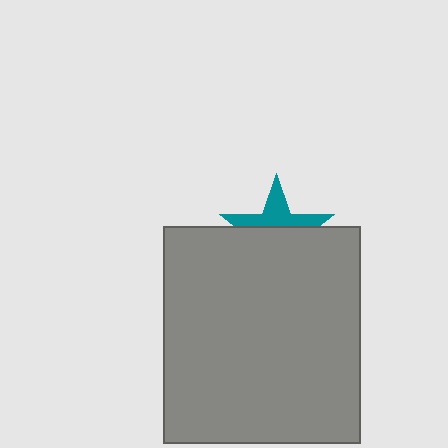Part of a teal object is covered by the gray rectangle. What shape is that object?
It is a star.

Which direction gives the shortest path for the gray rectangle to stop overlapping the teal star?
Moving down gives the shortest separation.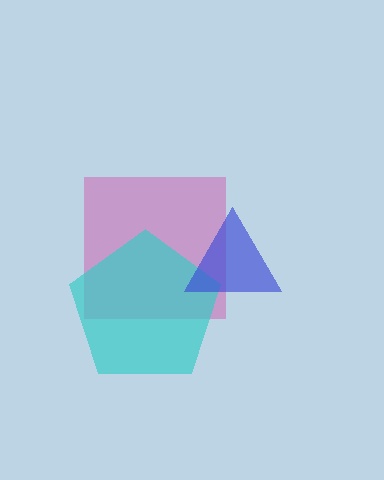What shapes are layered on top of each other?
The layered shapes are: a magenta square, a cyan pentagon, a blue triangle.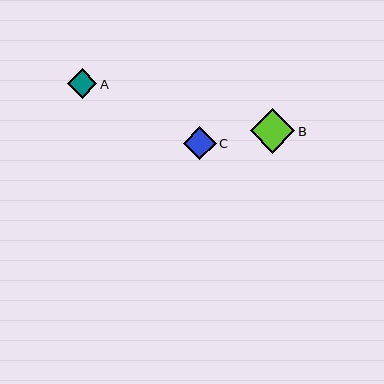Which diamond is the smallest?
Diamond A is the smallest with a size of approximately 30 pixels.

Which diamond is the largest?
Diamond B is the largest with a size of approximately 44 pixels.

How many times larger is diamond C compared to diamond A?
Diamond C is approximately 1.1 times the size of diamond A.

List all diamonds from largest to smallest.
From largest to smallest: B, C, A.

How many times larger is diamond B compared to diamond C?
Diamond B is approximately 1.3 times the size of diamond C.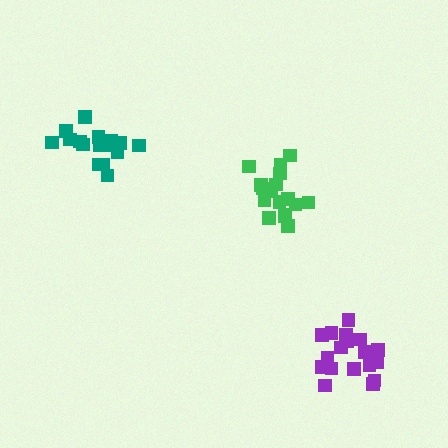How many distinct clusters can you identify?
There are 3 distinct clusters.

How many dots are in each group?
Group 1: 18 dots, Group 2: 17 dots, Group 3: 16 dots (51 total).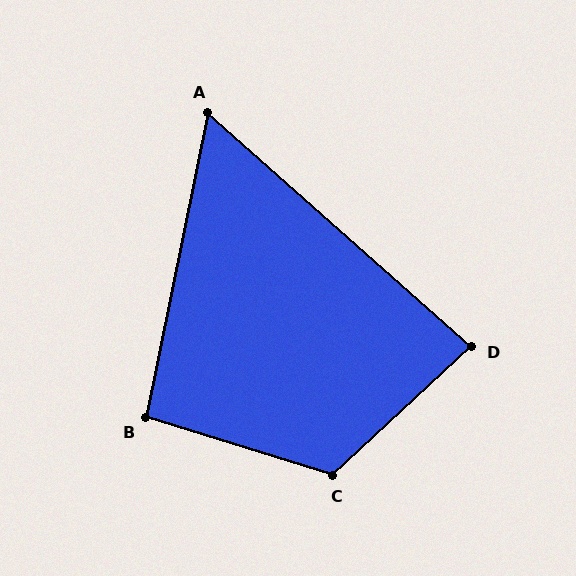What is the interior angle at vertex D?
Approximately 84 degrees (acute).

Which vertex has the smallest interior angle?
A, at approximately 60 degrees.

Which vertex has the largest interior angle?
C, at approximately 120 degrees.